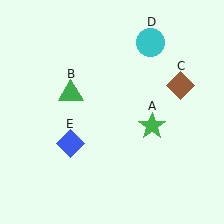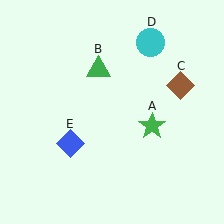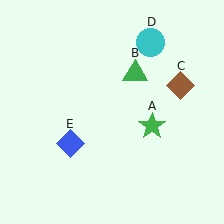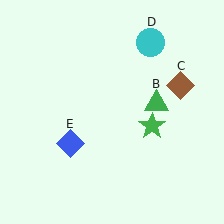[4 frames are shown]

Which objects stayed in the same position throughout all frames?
Green star (object A) and brown diamond (object C) and cyan circle (object D) and blue diamond (object E) remained stationary.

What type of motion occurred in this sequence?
The green triangle (object B) rotated clockwise around the center of the scene.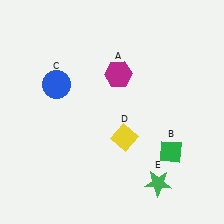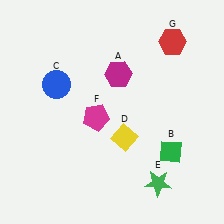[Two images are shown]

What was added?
A magenta pentagon (F), a red hexagon (G) were added in Image 2.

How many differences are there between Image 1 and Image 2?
There are 2 differences between the two images.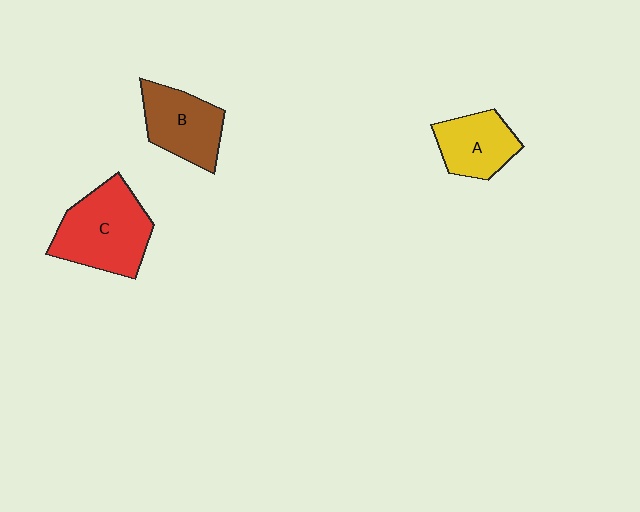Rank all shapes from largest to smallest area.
From largest to smallest: C (red), B (brown), A (yellow).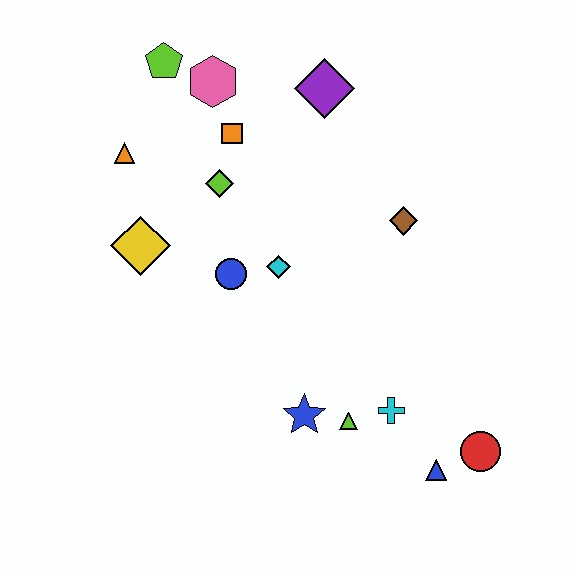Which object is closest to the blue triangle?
The red circle is closest to the blue triangle.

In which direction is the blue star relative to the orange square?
The blue star is below the orange square.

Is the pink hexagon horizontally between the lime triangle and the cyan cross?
No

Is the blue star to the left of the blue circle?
No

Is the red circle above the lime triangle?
No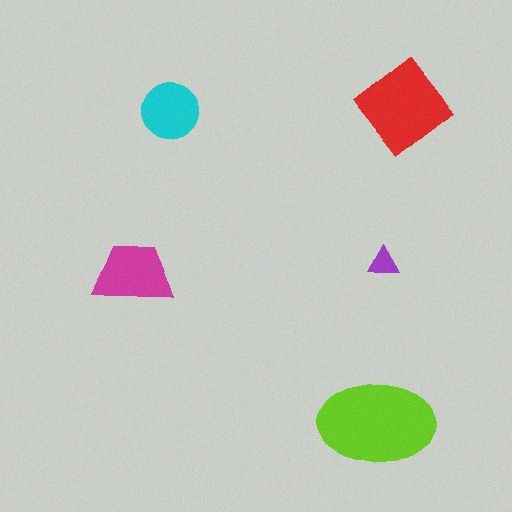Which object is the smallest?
The purple triangle.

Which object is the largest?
The lime ellipse.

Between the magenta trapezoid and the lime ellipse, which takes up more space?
The lime ellipse.